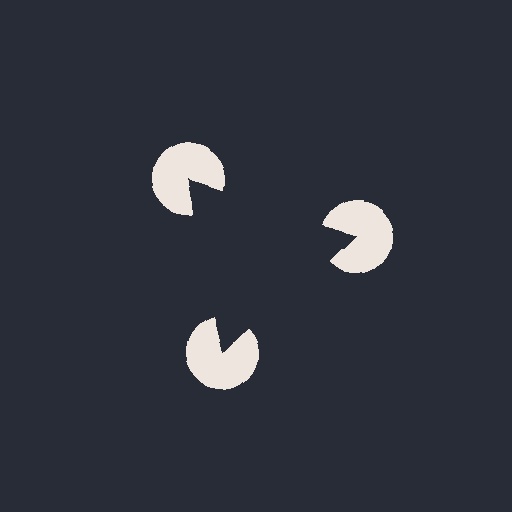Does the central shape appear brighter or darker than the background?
It typically appears slightly darker than the background, even though no actual brightness change is drawn.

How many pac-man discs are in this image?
There are 3 — one at each vertex of the illusory triangle.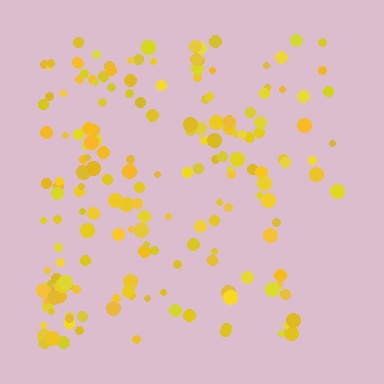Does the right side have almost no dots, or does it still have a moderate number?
Still a moderate number, just noticeably fewer than the left.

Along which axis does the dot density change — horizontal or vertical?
Horizontal.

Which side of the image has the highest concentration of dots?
The left.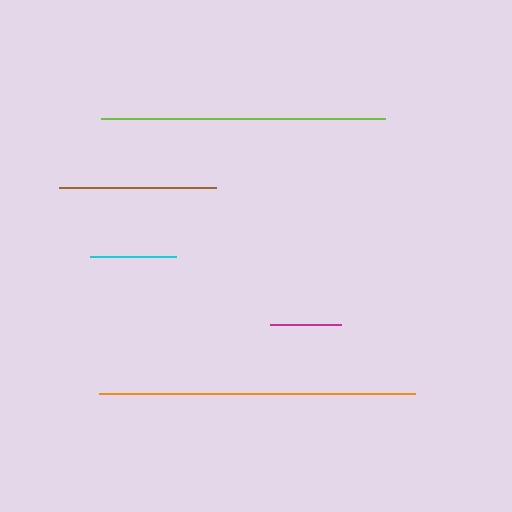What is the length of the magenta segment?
The magenta segment is approximately 71 pixels long.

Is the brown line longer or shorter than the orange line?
The orange line is longer than the brown line.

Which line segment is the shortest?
The magenta line is the shortest at approximately 71 pixels.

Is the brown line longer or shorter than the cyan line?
The brown line is longer than the cyan line.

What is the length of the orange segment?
The orange segment is approximately 316 pixels long.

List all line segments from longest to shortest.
From longest to shortest: orange, lime, brown, cyan, magenta.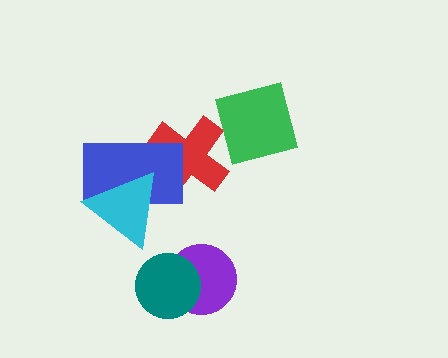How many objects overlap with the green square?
0 objects overlap with the green square.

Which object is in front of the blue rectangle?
The cyan triangle is in front of the blue rectangle.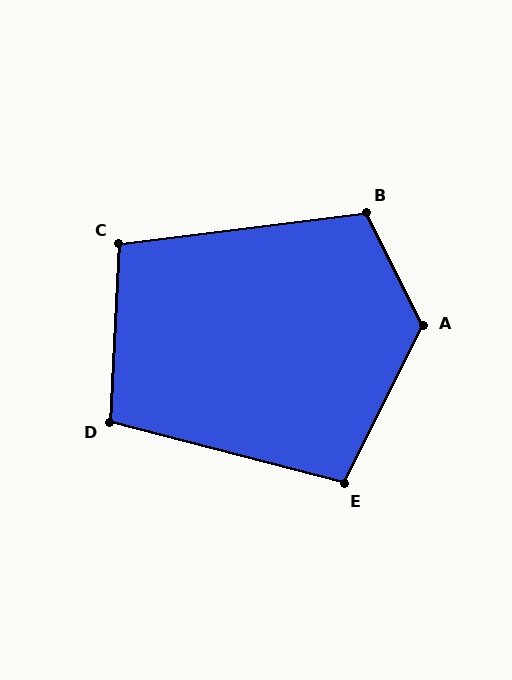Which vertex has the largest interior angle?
A, at approximately 126 degrees.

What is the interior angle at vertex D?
Approximately 102 degrees (obtuse).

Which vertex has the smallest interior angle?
C, at approximately 100 degrees.